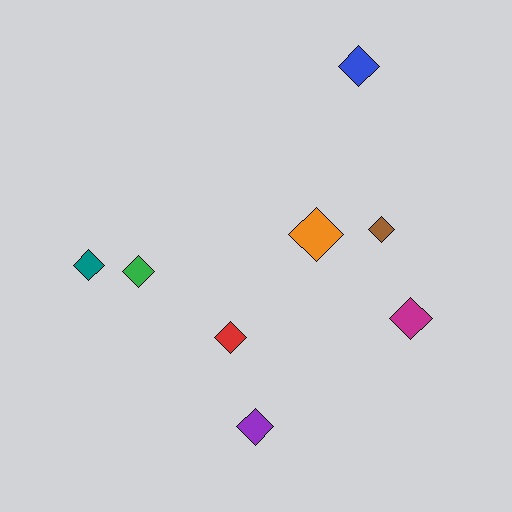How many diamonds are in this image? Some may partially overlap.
There are 8 diamonds.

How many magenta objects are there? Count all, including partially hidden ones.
There is 1 magenta object.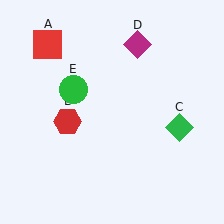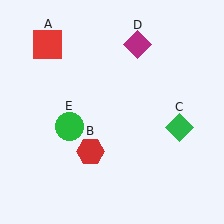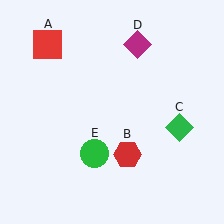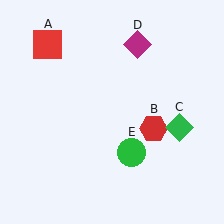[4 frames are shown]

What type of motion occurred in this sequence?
The red hexagon (object B), green circle (object E) rotated counterclockwise around the center of the scene.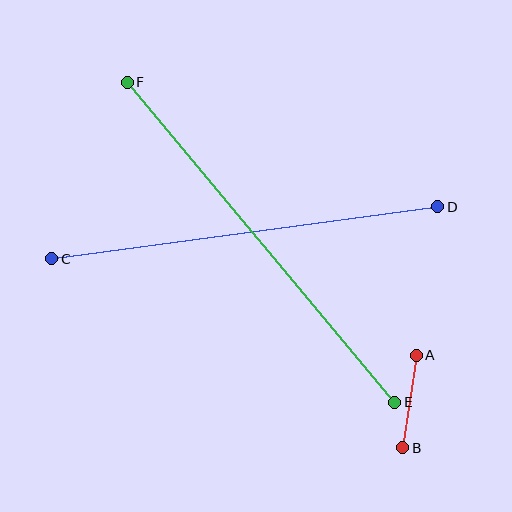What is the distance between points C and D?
The distance is approximately 390 pixels.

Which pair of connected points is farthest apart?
Points E and F are farthest apart.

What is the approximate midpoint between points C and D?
The midpoint is at approximately (245, 233) pixels.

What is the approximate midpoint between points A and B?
The midpoint is at approximately (410, 402) pixels.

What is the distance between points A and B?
The distance is approximately 93 pixels.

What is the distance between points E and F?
The distance is approximately 417 pixels.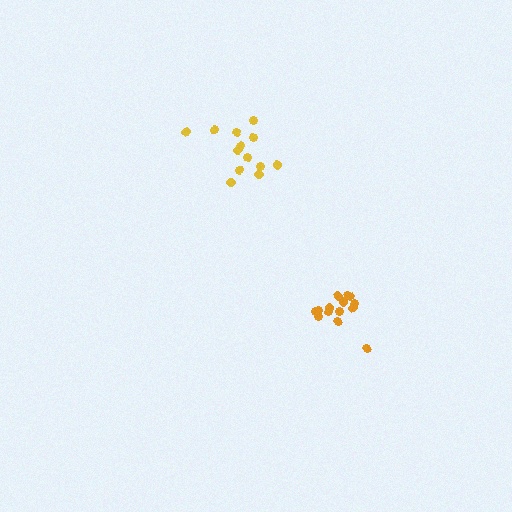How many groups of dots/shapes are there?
There are 2 groups.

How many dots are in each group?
Group 1: 13 dots, Group 2: 14 dots (27 total).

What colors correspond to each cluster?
The clusters are colored: yellow, orange.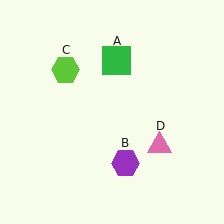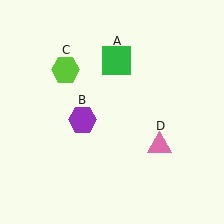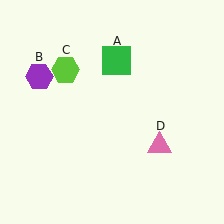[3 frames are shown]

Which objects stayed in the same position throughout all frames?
Green square (object A) and lime hexagon (object C) and pink triangle (object D) remained stationary.